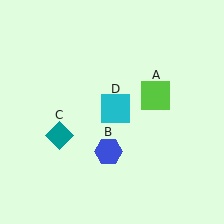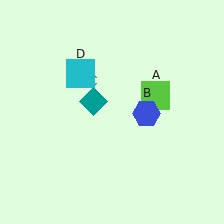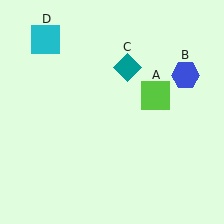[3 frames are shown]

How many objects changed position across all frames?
3 objects changed position: blue hexagon (object B), teal diamond (object C), cyan square (object D).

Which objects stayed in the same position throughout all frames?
Lime square (object A) remained stationary.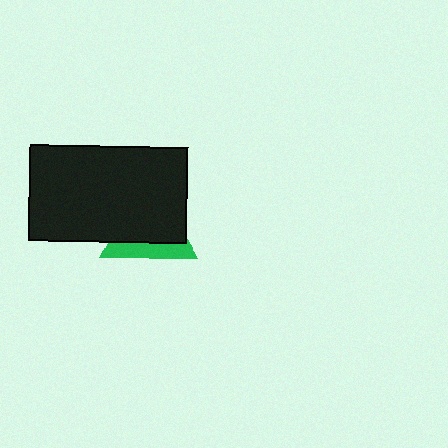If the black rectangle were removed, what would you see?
You would see the complete green triangle.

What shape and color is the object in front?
The object in front is a black rectangle.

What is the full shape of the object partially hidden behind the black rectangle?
The partially hidden object is a green triangle.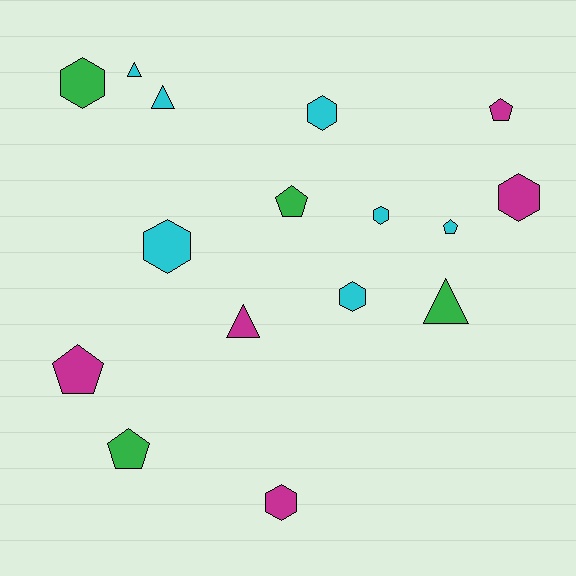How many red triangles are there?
There are no red triangles.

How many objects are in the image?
There are 16 objects.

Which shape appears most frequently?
Hexagon, with 7 objects.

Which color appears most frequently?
Cyan, with 7 objects.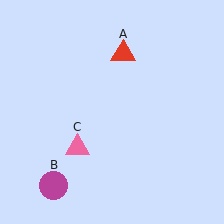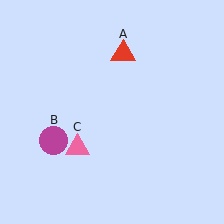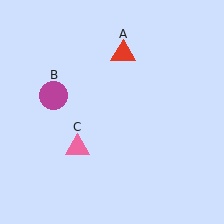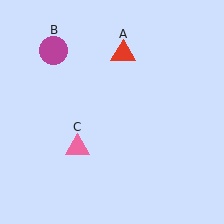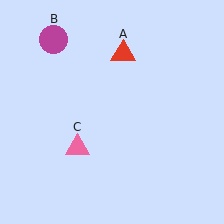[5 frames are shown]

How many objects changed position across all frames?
1 object changed position: magenta circle (object B).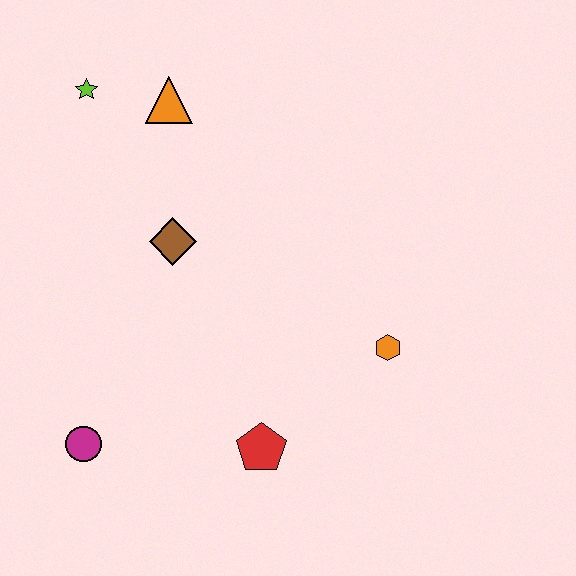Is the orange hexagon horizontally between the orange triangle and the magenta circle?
No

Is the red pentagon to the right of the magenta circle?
Yes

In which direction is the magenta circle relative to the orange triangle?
The magenta circle is below the orange triangle.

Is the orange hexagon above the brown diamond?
No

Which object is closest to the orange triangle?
The lime star is closest to the orange triangle.